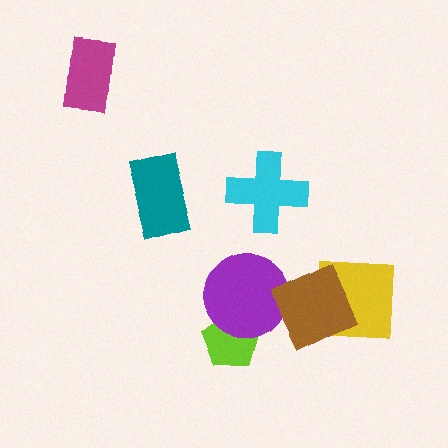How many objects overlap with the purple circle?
2 objects overlap with the purple circle.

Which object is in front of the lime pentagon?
The purple circle is in front of the lime pentagon.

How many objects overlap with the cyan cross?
0 objects overlap with the cyan cross.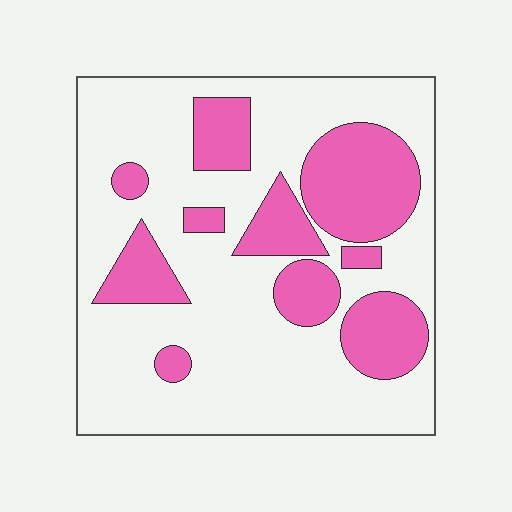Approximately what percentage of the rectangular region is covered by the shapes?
Approximately 30%.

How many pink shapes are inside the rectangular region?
10.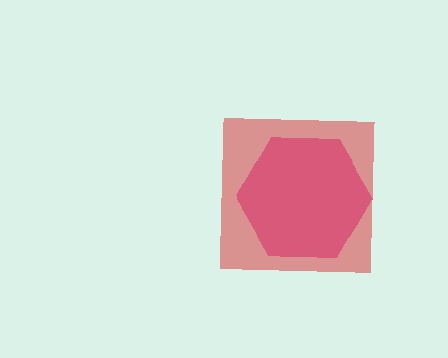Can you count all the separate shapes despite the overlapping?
Yes, there are 2 separate shapes.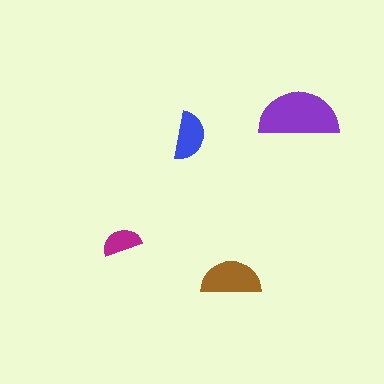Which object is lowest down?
The brown semicircle is bottommost.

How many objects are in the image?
There are 4 objects in the image.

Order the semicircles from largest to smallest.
the purple one, the brown one, the blue one, the magenta one.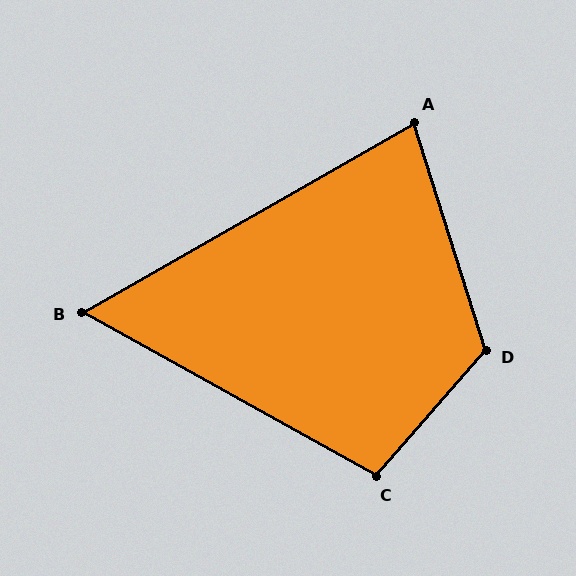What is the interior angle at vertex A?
Approximately 78 degrees (acute).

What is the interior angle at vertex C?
Approximately 102 degrees (obtuse).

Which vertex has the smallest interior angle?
B, at approximately 59 degrees.